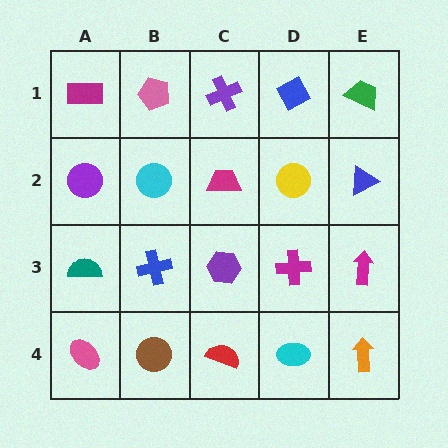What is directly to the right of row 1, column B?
A purple cross.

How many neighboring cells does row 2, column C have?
4.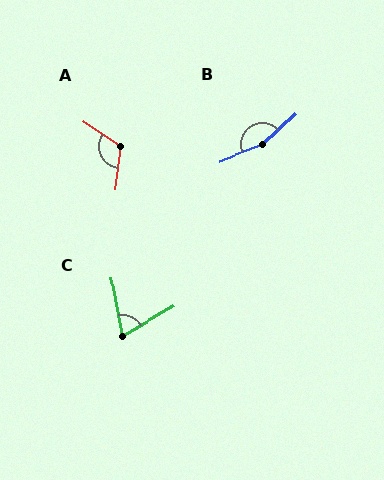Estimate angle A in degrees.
Approximately 118 degrees.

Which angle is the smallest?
C, at approximately 70 degrees.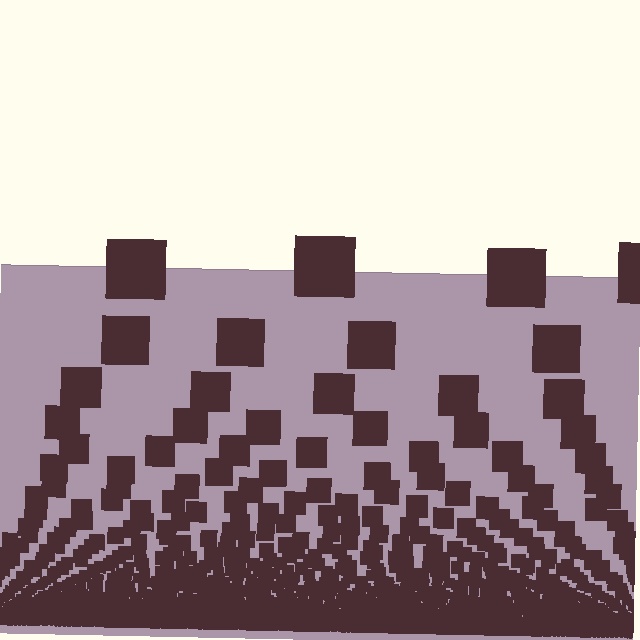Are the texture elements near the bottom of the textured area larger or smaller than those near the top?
Smaller. The gradient is inverted — elements near the bottom are smaller and denser.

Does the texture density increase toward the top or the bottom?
Density increases toward the bottom.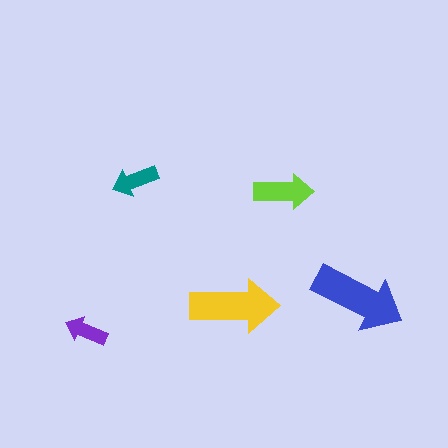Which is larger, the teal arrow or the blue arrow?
The blue one.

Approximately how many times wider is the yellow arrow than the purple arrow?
About 2 times wider.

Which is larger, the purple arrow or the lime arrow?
The lime one.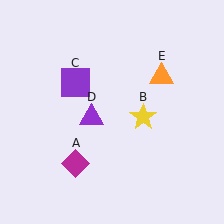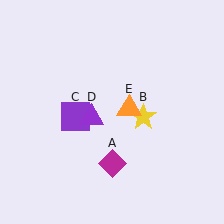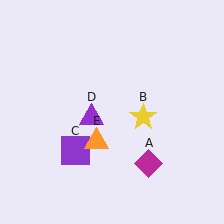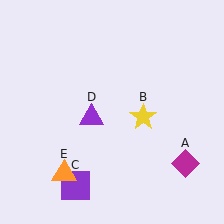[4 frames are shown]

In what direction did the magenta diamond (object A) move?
The magenta diamond (object A) moved right.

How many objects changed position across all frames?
3 objects changed position: magenta diamond (object A), purple square (object C), orange triangle (object E).